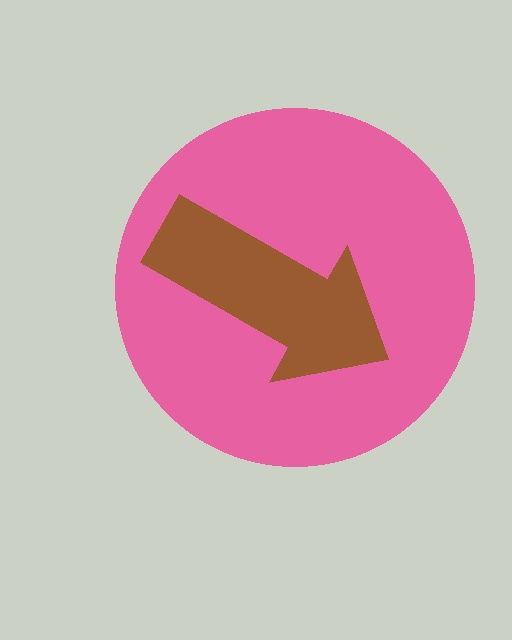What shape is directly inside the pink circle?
The brown arrow.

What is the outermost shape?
The pink circle.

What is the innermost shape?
The brown arrow.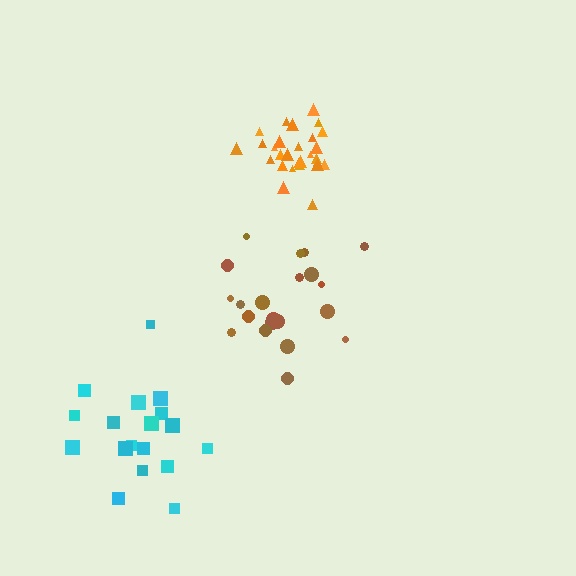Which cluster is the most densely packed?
Orange.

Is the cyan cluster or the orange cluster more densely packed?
Orange.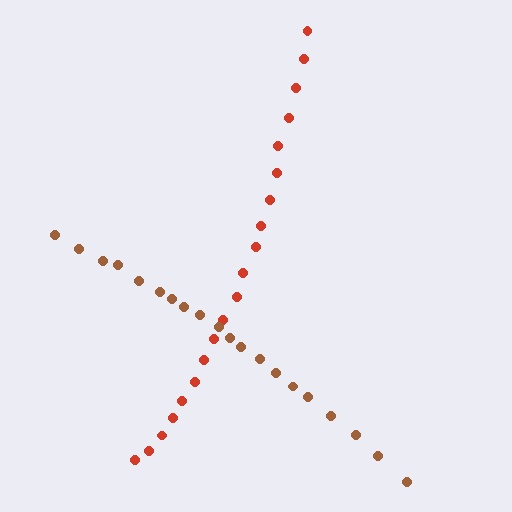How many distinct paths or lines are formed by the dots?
There are 2 distinct paths.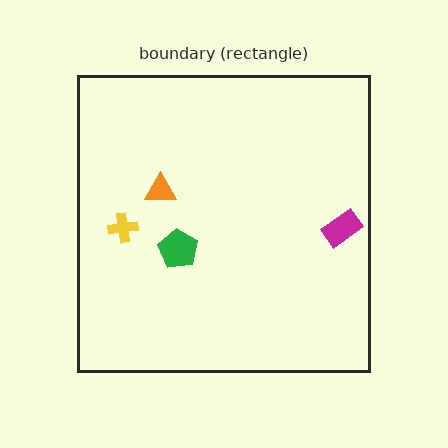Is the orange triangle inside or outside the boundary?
Inside.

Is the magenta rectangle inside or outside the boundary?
Inside.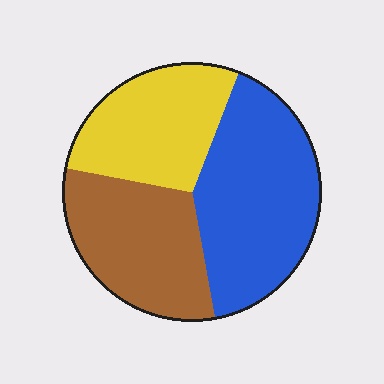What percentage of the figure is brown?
Brown covers roughly 30% of the figure.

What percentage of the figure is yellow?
Yellow covers about 30% of the figure.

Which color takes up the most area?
Blue, at roughly 40%.